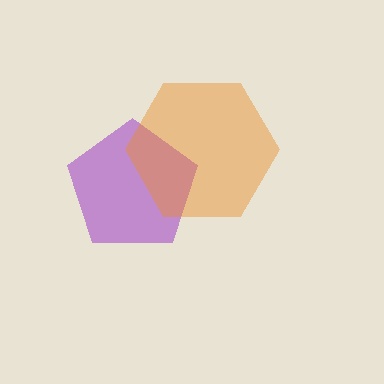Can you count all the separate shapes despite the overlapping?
Yes, there are 2 separate shapes.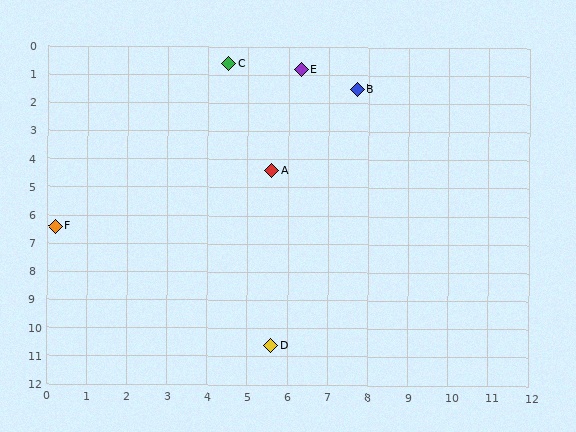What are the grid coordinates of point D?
Point D is at approximately (5.6, 10.6).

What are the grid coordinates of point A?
Point A is at approximately (5.6, 4.4).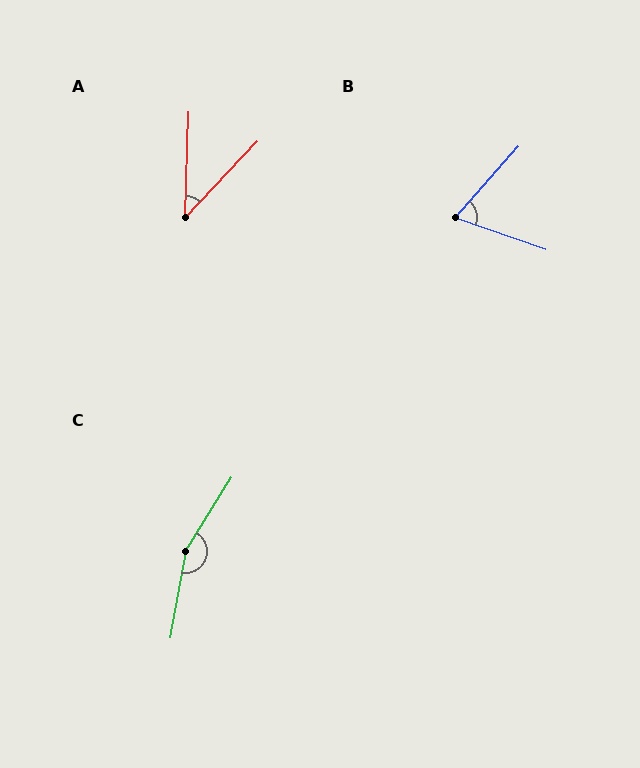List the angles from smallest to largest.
A (42°), B (67°), C (158°).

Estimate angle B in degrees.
Approximately 67 degrees.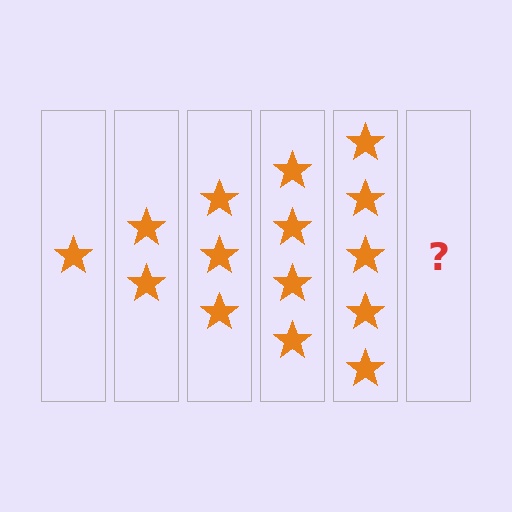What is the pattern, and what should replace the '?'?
The pattern is that each step adds one more star. The '?' should be 6 stars.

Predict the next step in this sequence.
The next step is 6 stars.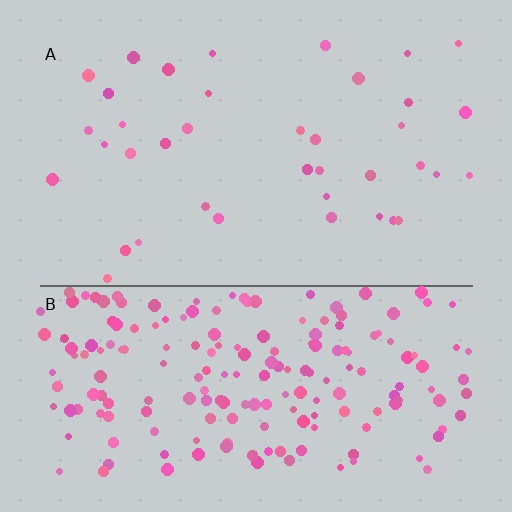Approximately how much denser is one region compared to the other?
Approximately 5.2× — region B over region A.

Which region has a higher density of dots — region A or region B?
B (the bottom).